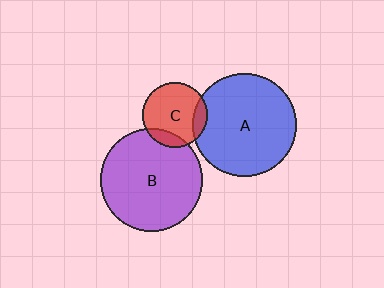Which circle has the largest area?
Circle A (blue).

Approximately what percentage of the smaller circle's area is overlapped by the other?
Approximately 15%.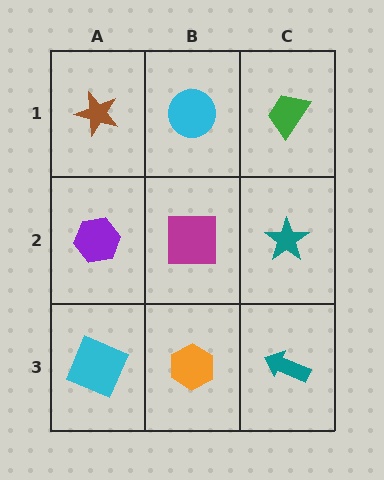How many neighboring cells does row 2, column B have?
4.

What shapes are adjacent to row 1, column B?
A magenta square (row 2, column B), a brown star (row 1, column A), a green trapezoid (row 1, column C).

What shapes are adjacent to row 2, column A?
A brown star (row 1, column A), a cyan square (row 3, column A), a magenta square (row 2, column B).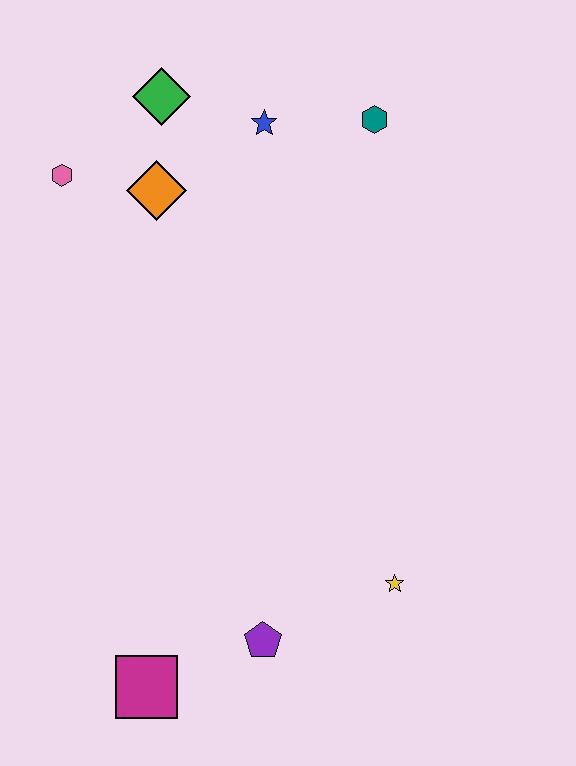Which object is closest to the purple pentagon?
The magenta square is closest to the purple pentagon.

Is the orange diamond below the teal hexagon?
Yes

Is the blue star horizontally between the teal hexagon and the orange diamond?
Yes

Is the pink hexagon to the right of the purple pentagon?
No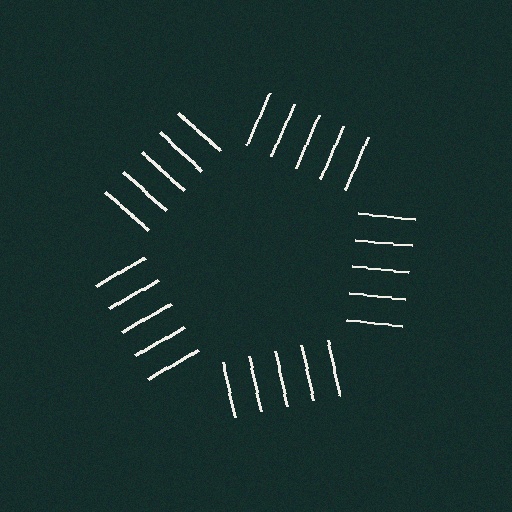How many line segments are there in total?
25 — 5 along each of the 5 edges.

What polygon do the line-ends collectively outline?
An illusory pentagon — the line segments terminate on its edges but no continuous stroke is drawn.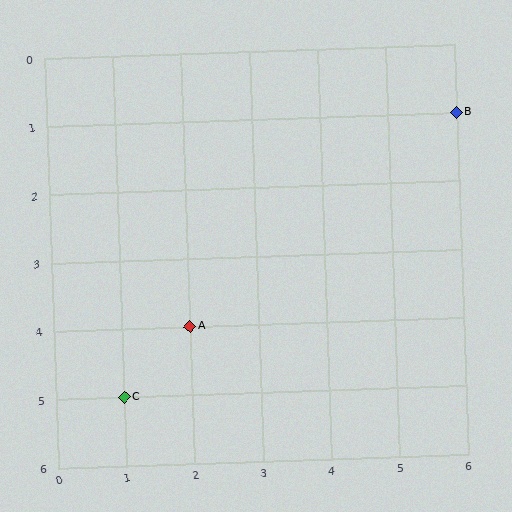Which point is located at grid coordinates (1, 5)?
Point C is at (1, 5).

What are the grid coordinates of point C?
Point C is at grid coordinates (1, 5).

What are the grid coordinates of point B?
Point B is at grid coordinates (6, 1).